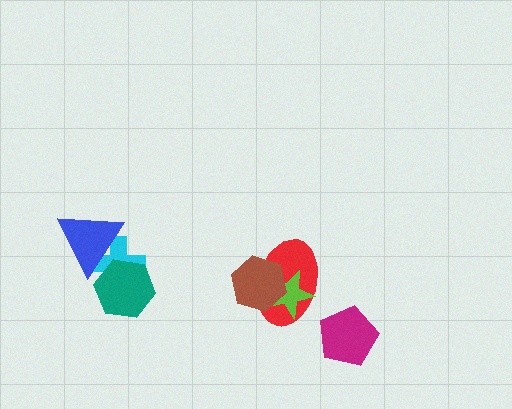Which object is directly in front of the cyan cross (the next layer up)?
The teal hexagon is directly in front of the cyan cross.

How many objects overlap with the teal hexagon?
2 objects overlap with the teal hexagon.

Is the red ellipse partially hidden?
Yes, it is partially covered by another shape.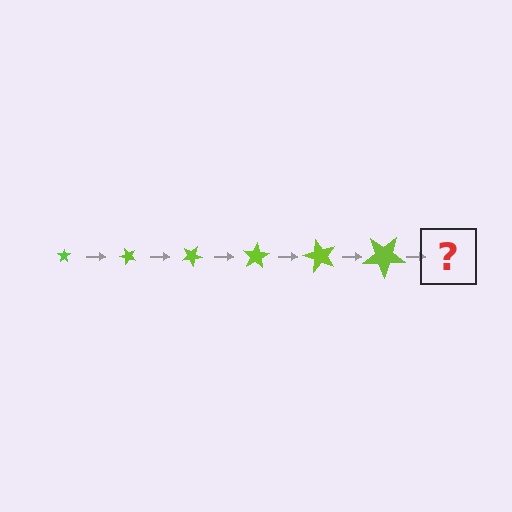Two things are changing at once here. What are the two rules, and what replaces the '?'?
The two rules are that the star grows larger each step and it rotates 50 degrees each step. The '?' should be a star, larger than the previous one and rotated 300 degrees from the start.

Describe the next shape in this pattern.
It should be a star, larger than the previous one and rotated 300 degrees from the start.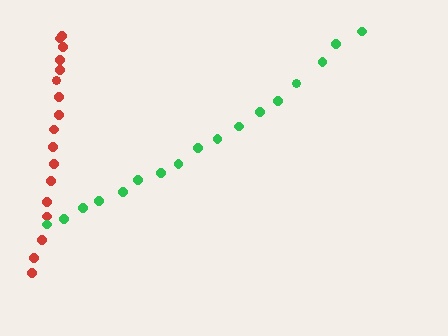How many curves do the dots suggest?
There are 2 distinct paths.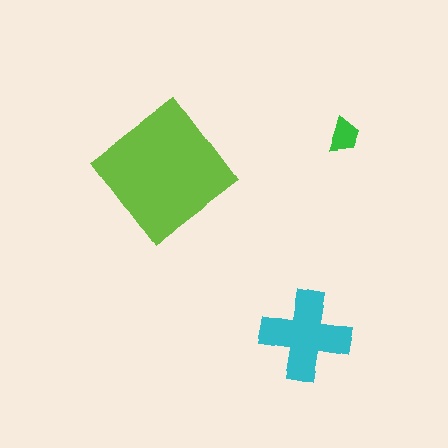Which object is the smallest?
The green trapezoid.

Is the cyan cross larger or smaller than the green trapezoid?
Larger.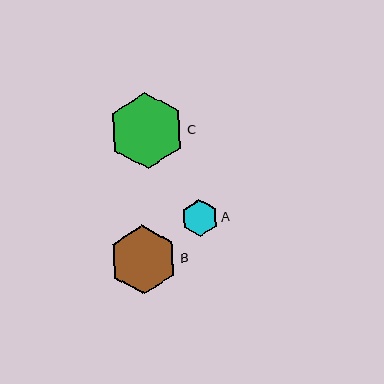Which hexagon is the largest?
Hexagon C is the largest with a size of approximately 76 pixels.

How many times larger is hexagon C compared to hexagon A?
Hexagon C is approximately 2.1 times the size of hexagon A.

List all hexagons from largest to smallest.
From largest to smallest: C, B, A.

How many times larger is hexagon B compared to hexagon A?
Hexagon B is approximately 1.9 times the size of hexagon A.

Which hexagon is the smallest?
Hexagon A is the smallest with a size of approximately 36 pixels.